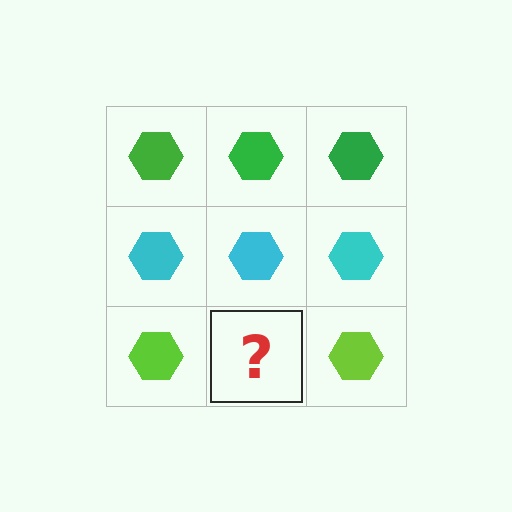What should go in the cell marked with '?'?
The missing cell should contain a lime hexagon.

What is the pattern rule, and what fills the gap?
The rule is that each row has a consistent color. The gap should be filled with a lime hexagon.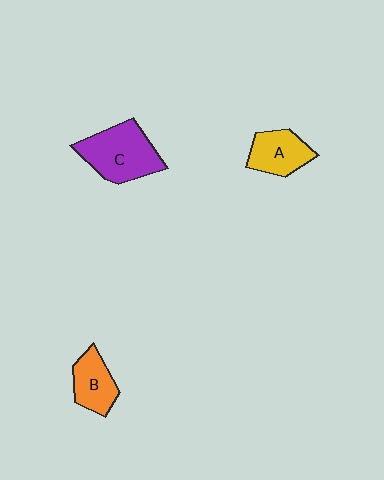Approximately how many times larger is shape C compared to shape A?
Approximately 1.5 times.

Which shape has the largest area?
Shape C (purple).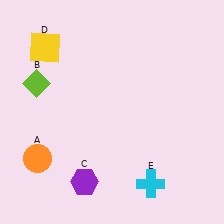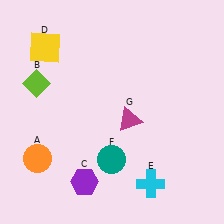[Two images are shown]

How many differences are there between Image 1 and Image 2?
There are 2 differences between the two images.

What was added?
A teal circle (F), a magenta triangle (G) were added in Image 2.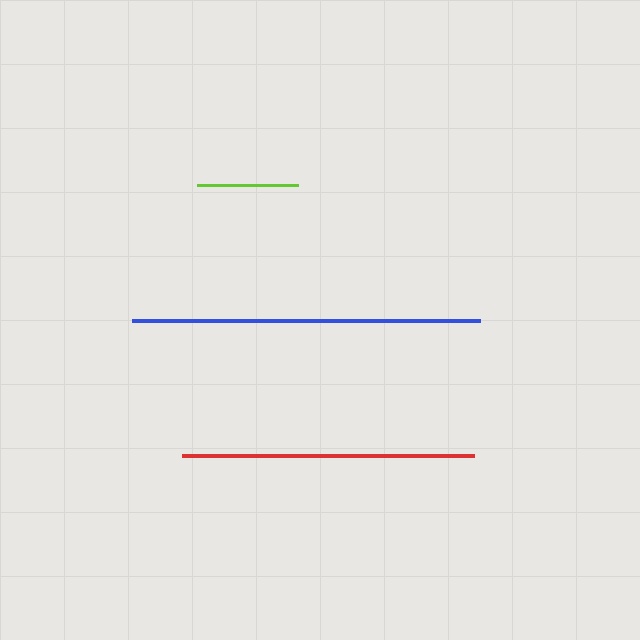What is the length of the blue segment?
The blue segment is approximately 347 pixels long.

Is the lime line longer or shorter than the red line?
The red line is longer than the lime line.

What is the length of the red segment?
The red segment is approximately 293 pixels long.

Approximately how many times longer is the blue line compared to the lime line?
The blue line is approximately 3.4 times the length of the lime line.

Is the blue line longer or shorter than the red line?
The blue line is longer than the red line.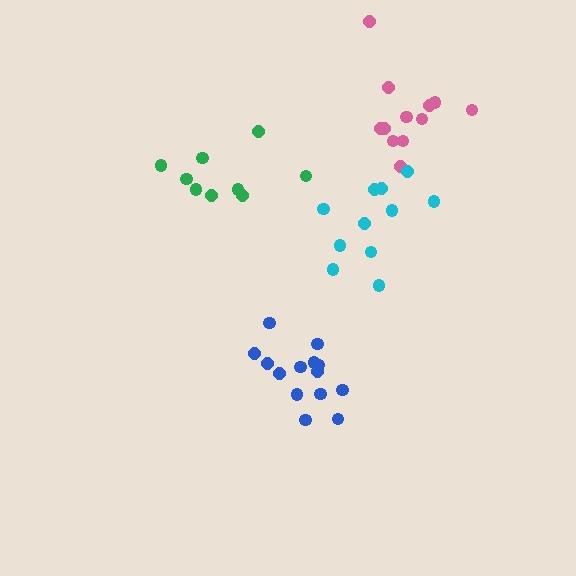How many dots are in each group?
Group 1: 12 dots, Group 2: 14 dots, Group 3: 11 dots, Group 4: 9 dots (46 total).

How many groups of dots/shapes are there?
There are 4 groups.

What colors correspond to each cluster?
The clusters are colored: pink, blue, cyan, green.